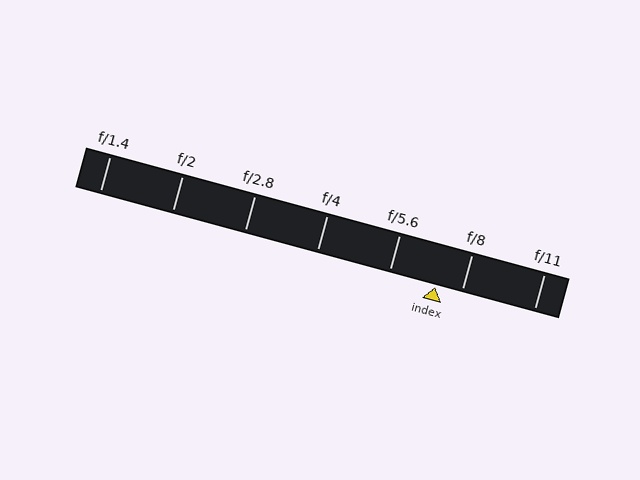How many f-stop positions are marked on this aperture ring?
There are 7 f-stop positions marked.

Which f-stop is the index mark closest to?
The index mark is closest to f/8.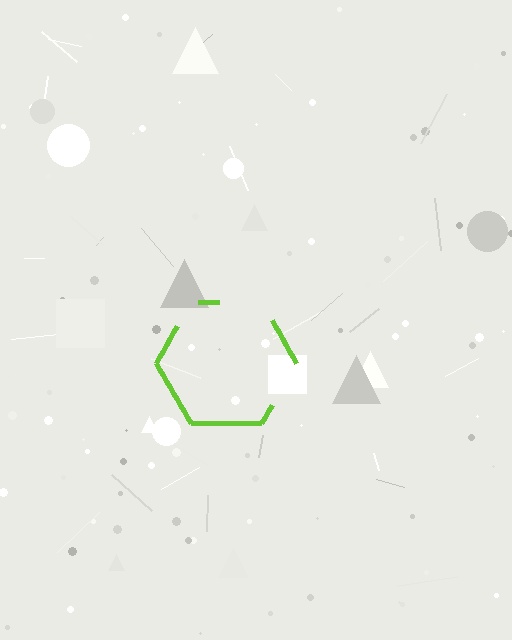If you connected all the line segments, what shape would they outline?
They would outline a hexagon.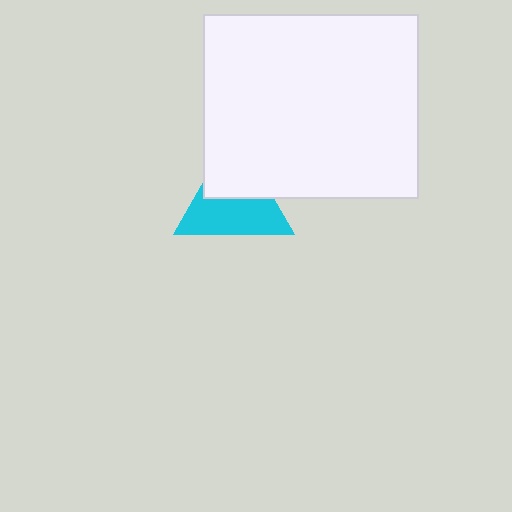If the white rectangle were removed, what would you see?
You would see the complete cyan triangle.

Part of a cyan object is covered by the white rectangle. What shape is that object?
It is a triangle.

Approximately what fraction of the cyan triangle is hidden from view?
Roughly 43% of the cyan triangle is hidden behind the white rectangle.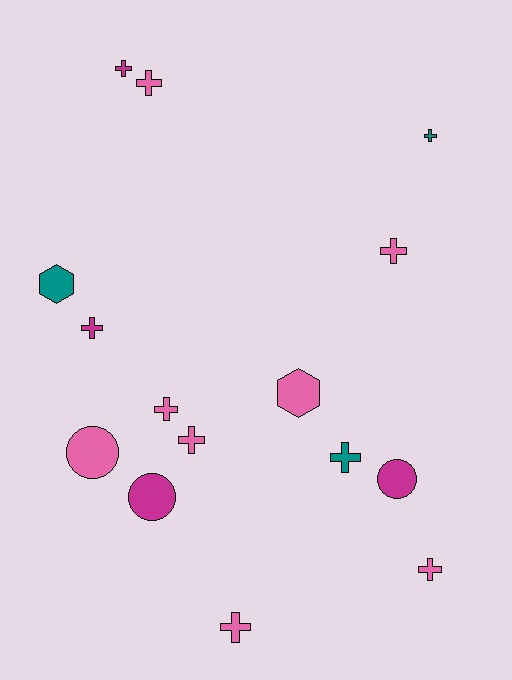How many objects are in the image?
There are 15 objects.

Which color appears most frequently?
Pink, with 8 objects.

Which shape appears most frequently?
Cross, with 10 objects.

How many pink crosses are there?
There are 6 pink crosses.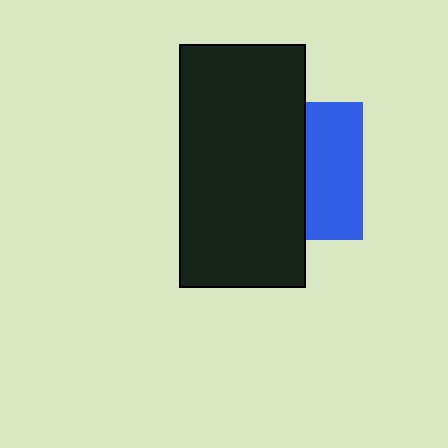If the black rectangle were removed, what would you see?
You would see the complete blue square.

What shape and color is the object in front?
The object in front is a black rectangle.